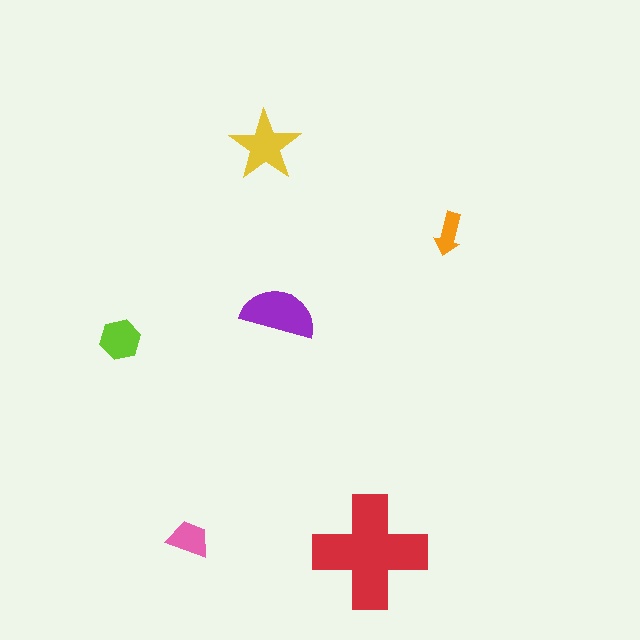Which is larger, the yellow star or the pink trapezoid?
The yellow star.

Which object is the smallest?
The orange arrow.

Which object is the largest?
The red cross.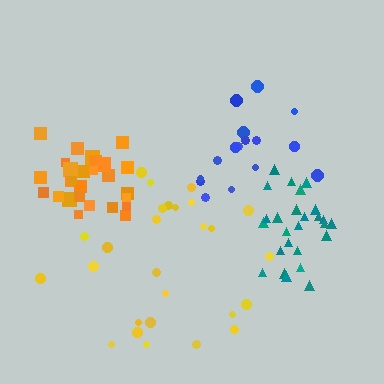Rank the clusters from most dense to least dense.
orange, teal, blue, yellow.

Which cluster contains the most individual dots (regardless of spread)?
Orange (27).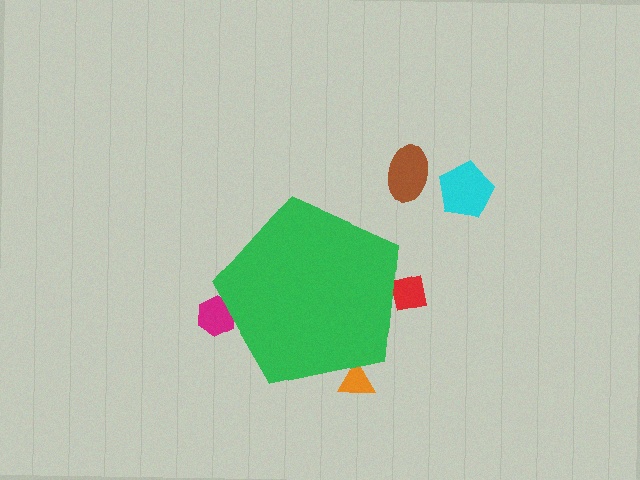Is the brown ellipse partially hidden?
No, the brown ellipse is fully visible.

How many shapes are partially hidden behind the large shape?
3 shapes are partially hidden.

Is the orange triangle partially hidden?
Yes, the orange triangle is partially hidden behind the green pentagon.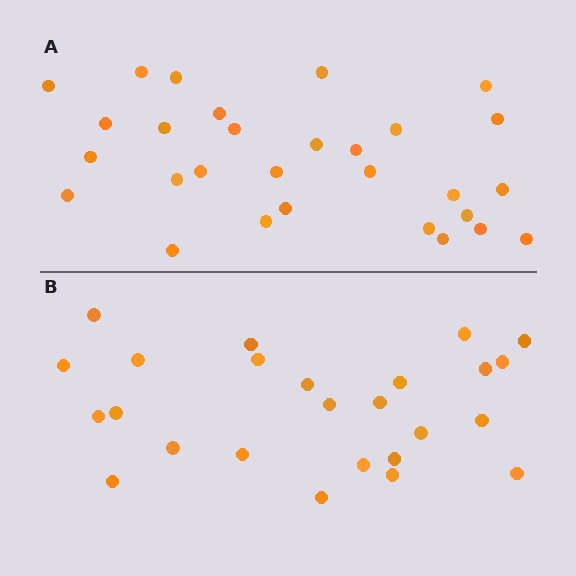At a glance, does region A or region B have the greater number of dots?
Region A (the top region) has more dots.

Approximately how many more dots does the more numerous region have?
Region A has about 4 more dots than region B.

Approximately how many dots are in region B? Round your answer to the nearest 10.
About 20 dots. (The exact count is 25, which rounds to 20.)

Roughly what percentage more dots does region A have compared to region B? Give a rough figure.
About 15% more.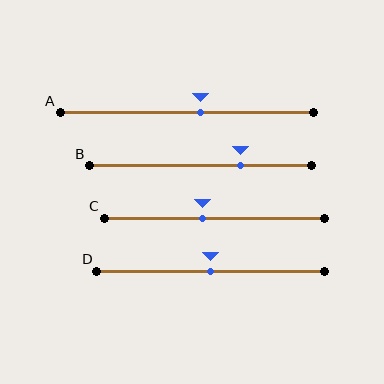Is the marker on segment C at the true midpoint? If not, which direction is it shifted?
No, the marker on segment C is shifted to the left by about 5% of the segment length.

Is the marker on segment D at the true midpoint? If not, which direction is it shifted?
Yes, the marker on segment D is at the true midpoint.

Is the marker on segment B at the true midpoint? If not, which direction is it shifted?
No, the marker on segment B is shifted to the right by about 18% of the segment length.